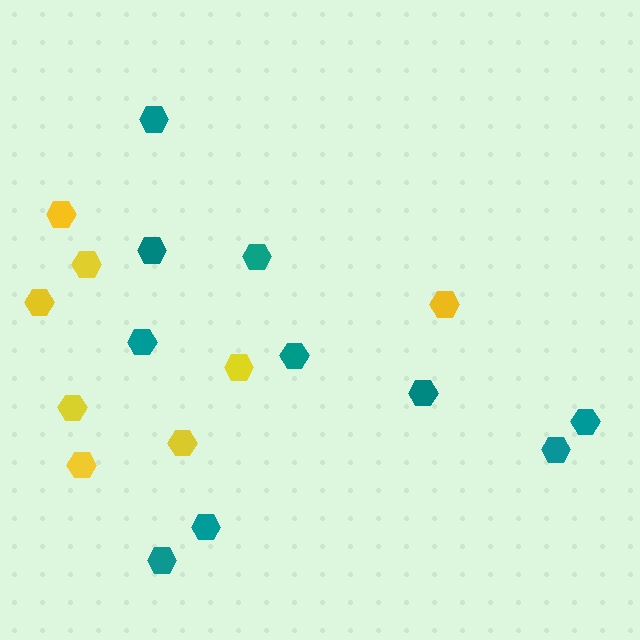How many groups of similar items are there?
There are 2 groups: one group of yellow hexagons (8) and one group of teal hexagons (10).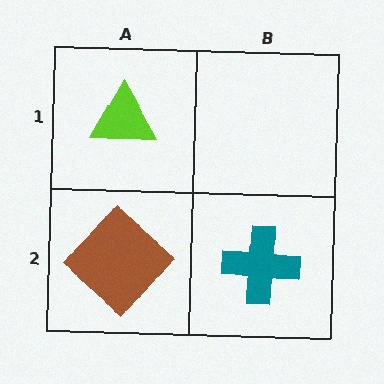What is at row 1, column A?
A lime triangle.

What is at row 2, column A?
A brown diamond.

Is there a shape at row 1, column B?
No, that cell is empty.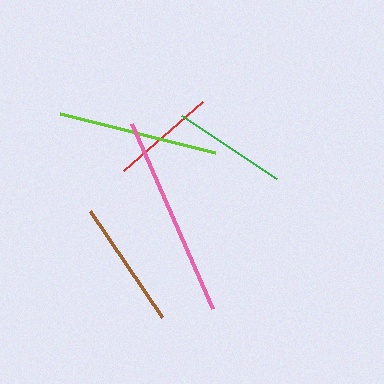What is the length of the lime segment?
The lime segment is approximately 160 pixels long.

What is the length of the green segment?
The green segment is approximately 114 pixels long.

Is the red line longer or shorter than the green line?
The green line is longer than the red line.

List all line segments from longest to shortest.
From longest to shortest: pink, lime, brown, green, red.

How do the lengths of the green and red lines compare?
The green and red lines are approximately the same length.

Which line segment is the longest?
The pink line is the longest at approximately 201 pixels.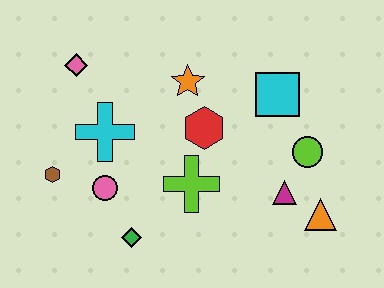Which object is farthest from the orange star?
The orange triangle is farthest from the orange star.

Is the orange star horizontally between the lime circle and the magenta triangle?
No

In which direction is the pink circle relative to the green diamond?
The pink circle is above the green diamond.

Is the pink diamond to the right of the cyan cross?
No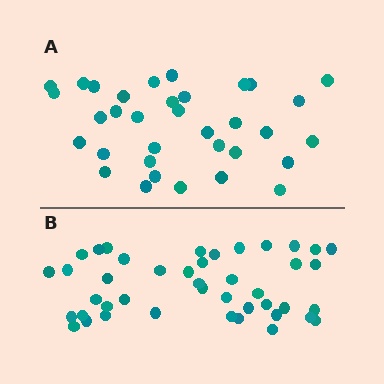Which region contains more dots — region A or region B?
Region B (the bottom region) has more dots.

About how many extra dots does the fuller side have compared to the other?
Region B has roughly 8 or so more dots than region A.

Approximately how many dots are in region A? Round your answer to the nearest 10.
About 30 dots. (The exact count is 34, which rounds to 30.)